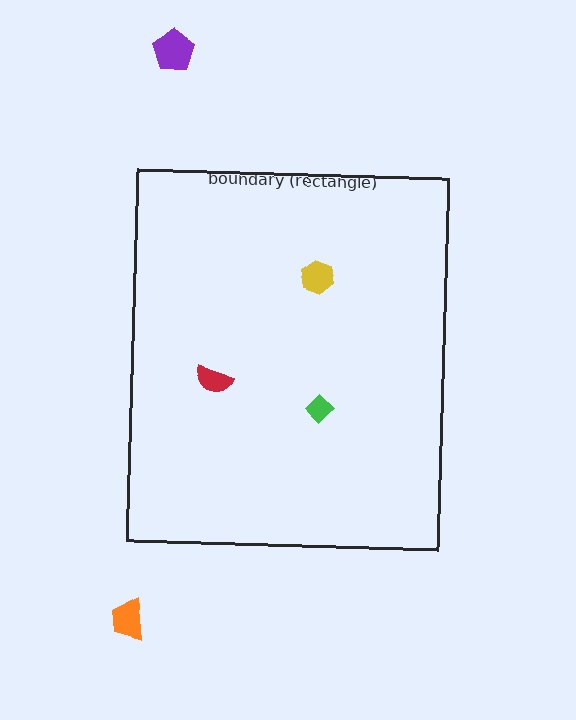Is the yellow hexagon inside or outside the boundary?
Inside.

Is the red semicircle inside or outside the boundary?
Inside.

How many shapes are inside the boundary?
3 inside, 2 outside.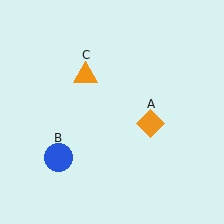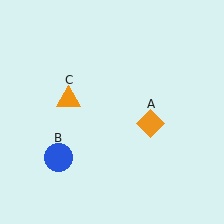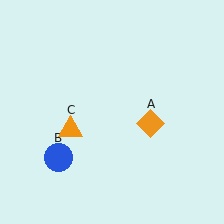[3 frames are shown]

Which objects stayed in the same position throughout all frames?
Orange diamond (object A) and blue circle (object B) remained stationary.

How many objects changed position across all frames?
1 object changed position: orange triangle (object C).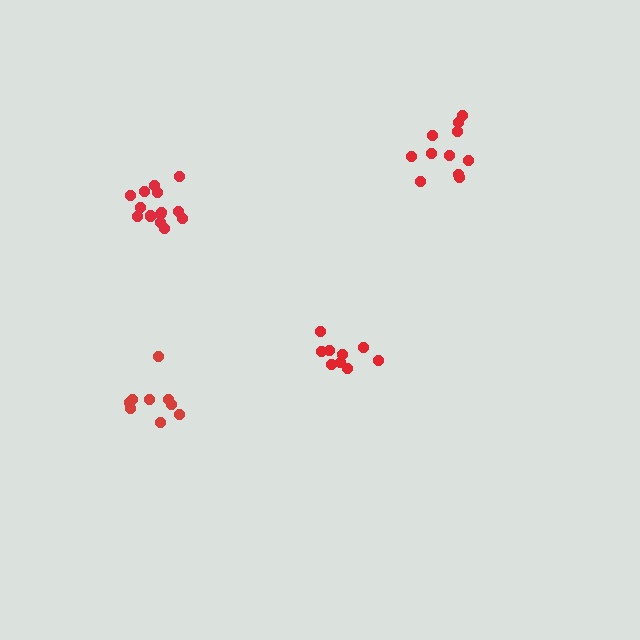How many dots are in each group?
Group 1: 15 dots, Group 2: 11 dots, Group 3: 9 dots, Group 4: 9 dots (44 total).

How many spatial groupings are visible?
There are 4 spatial groupings.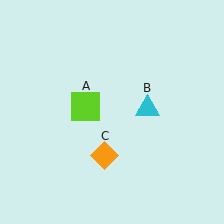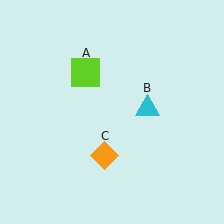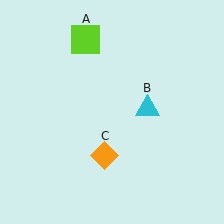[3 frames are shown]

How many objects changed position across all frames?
1 object changed position: lime square (object A).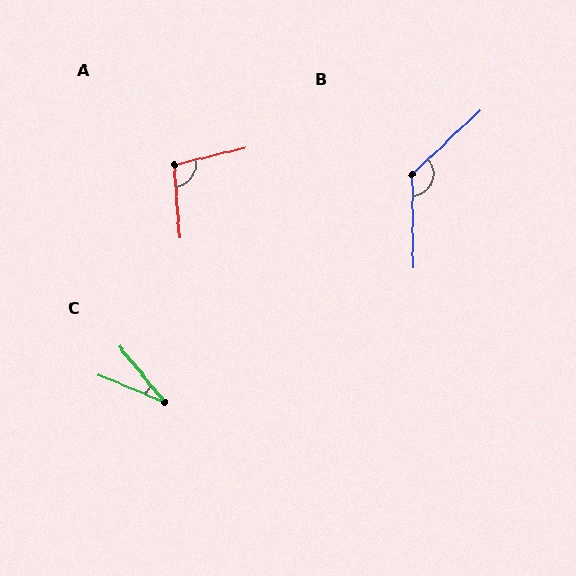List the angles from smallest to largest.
C (29°), A (98°), B (132°).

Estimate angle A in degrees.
Approximately 98 degrees.